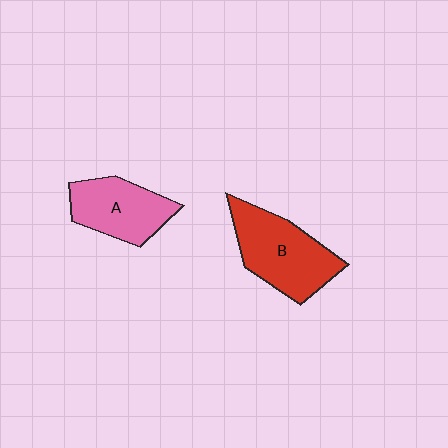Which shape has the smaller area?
Shape A (pink).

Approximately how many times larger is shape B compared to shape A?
Approximately 1.3 times.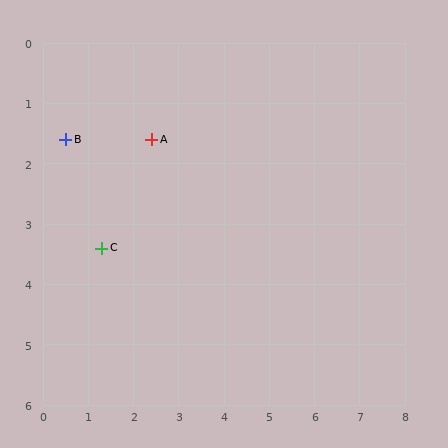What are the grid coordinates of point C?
Point C is at approximately (1.3, 3.4).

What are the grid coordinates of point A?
Point A is at approximately (2.4, 1.6).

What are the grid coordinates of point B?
Point B is at approximately (0.5, 1.6).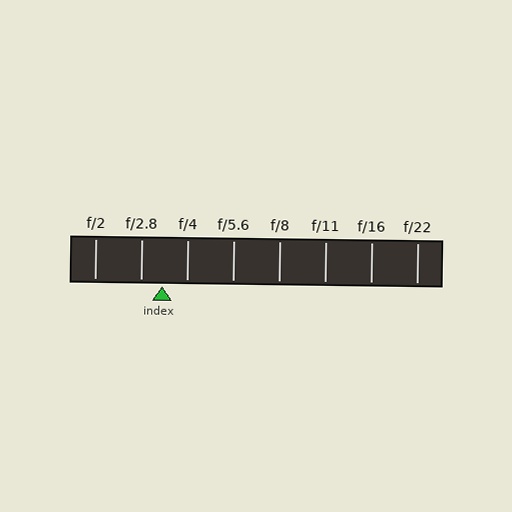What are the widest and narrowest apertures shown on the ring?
The widest aperture shown is f/2 and the narrowest is f/22.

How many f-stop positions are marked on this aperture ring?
There are 8 f-stop positions marked.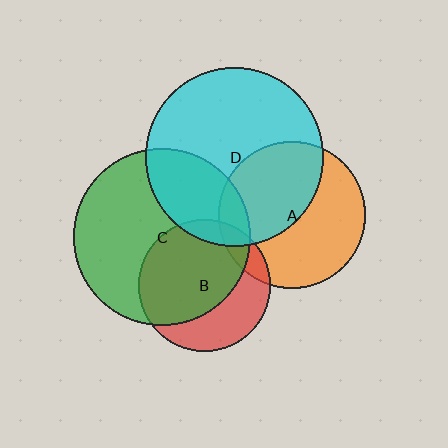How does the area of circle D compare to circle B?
Approximately 1.8 times.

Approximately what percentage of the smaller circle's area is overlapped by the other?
Approximately 50%.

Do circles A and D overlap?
Yes.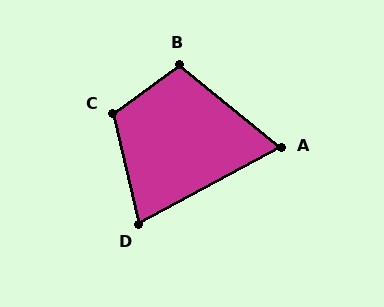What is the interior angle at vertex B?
Approximately 105 degrees (obtuse).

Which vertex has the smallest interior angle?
A, at approximately 68 degrees.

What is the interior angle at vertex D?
Approximately 75 degrees (acute).